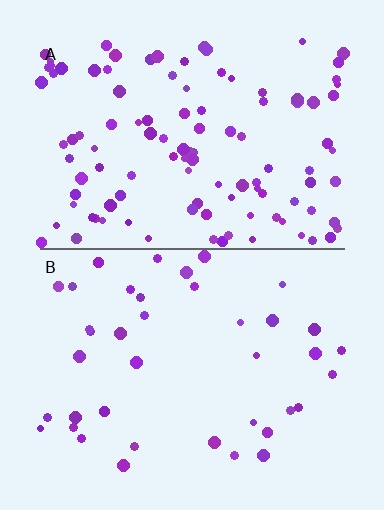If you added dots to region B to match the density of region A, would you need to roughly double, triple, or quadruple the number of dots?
Approximately triple.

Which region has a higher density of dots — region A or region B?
A (the top).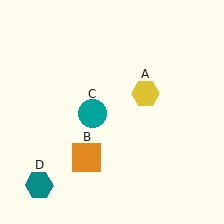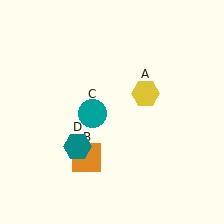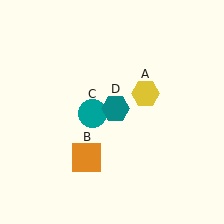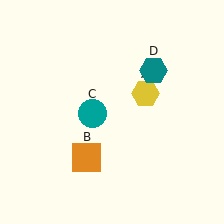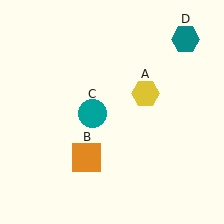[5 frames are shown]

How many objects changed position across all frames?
1 object changed position: teal hexagon (object D).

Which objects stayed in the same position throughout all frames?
Yellow hexagon (object A) and orange square (object B) and teal circle (object C) remained stationary.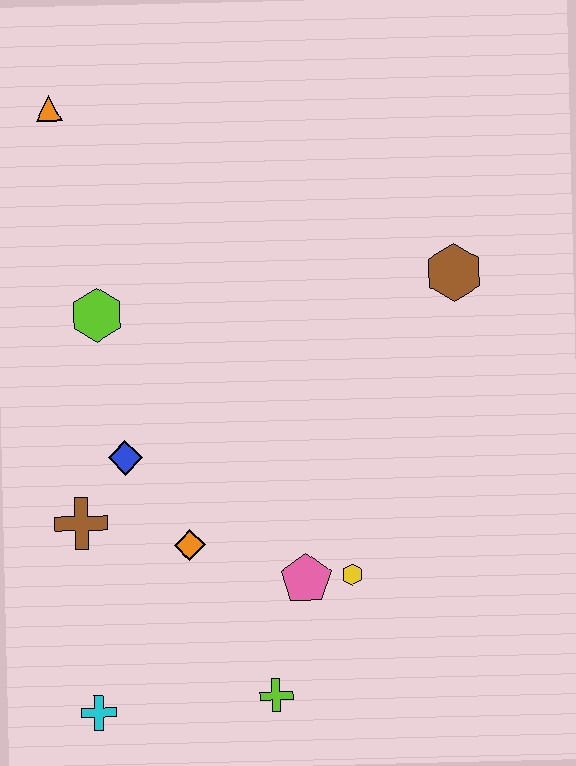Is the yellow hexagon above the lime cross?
Yes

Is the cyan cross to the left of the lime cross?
Yes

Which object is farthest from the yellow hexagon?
The orange triangle is farthest from the yellow hexagon.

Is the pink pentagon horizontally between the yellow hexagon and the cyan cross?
Yes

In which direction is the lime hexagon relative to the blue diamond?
The lime hexagon is above the blue diamond.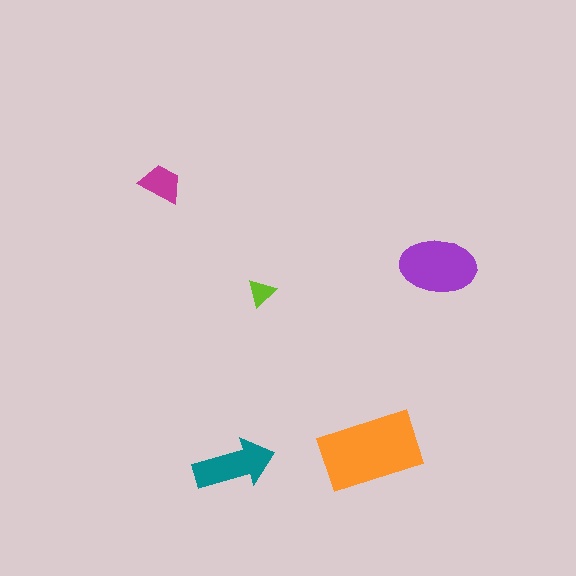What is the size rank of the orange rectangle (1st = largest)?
1st.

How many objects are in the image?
There are 5 objects in the image.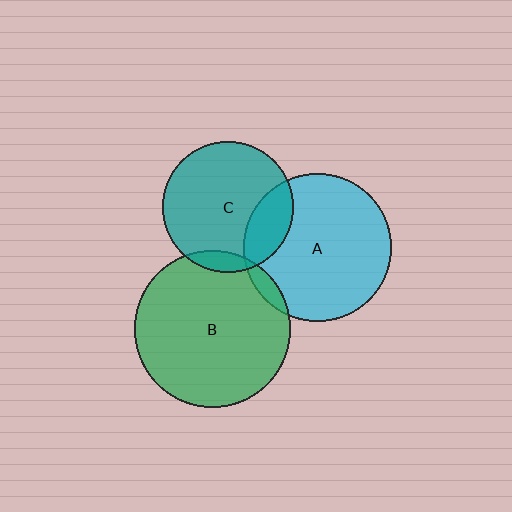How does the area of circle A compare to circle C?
Approximately 1.3 times.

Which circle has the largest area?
Circle B (green).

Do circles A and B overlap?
Yes.